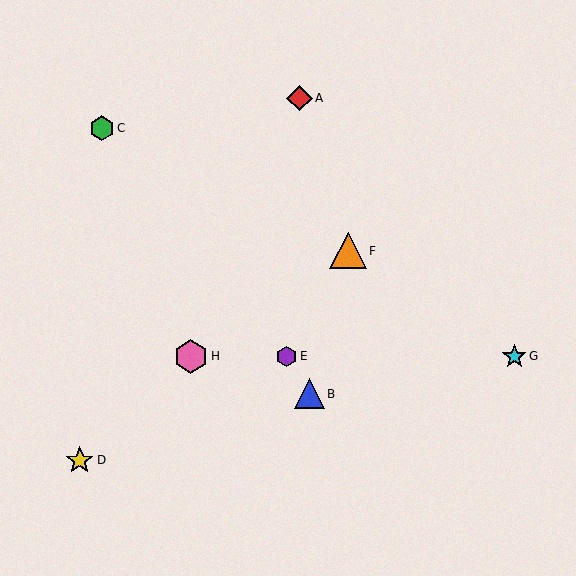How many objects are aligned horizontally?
3 objects (E, G, H) are aligned horizontally.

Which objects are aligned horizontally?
Objects E, G, H are aligned horizontally.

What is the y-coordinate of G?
Object G is at y≈356.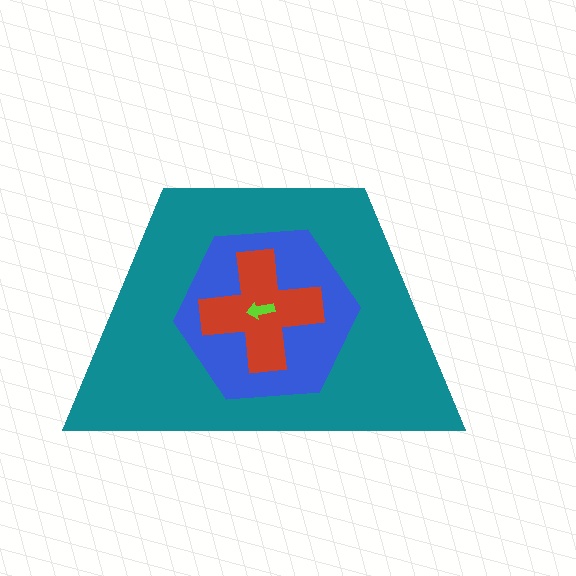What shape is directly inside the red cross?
The lime arrow.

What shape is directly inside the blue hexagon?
The red cross.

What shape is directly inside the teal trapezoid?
The blue hexagon.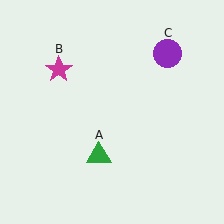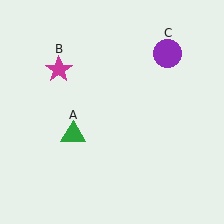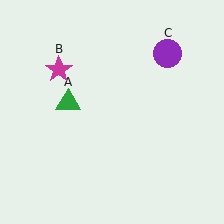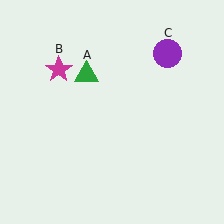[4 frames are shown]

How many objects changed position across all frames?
1 object changed position: green triangle (object A).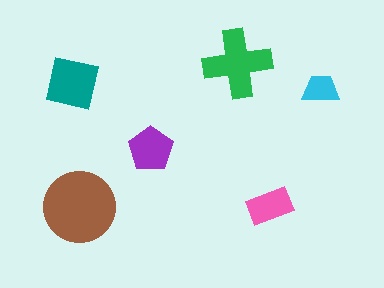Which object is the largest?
The brown circle.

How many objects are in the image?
There are 6 objects in the image.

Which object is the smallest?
The cyan trapezoid.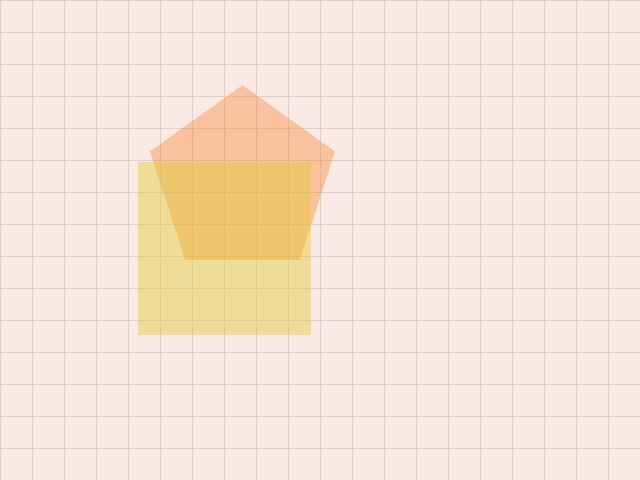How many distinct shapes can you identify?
There are 2 distinct shapes: an orange pentagon, a yellow square.